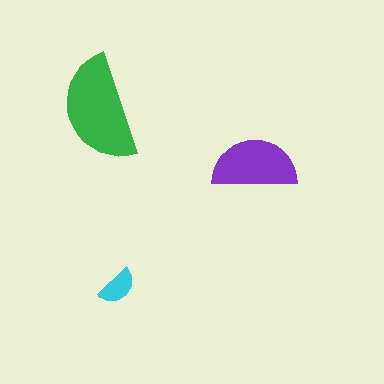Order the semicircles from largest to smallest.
the green one, the purple one, the cyan one.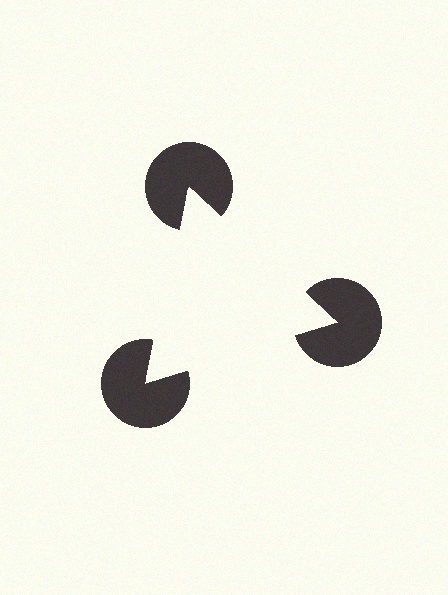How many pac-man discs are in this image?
There are 3 — one at each vertex of the illusory triangle.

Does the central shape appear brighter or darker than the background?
It typically appears slightly brighter than the background, even though no actual brightness change is drawn.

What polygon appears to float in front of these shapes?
An illusory triangle — its edges are inferred from the aligned wedge cuts in the pac-man discs, not physically drawn.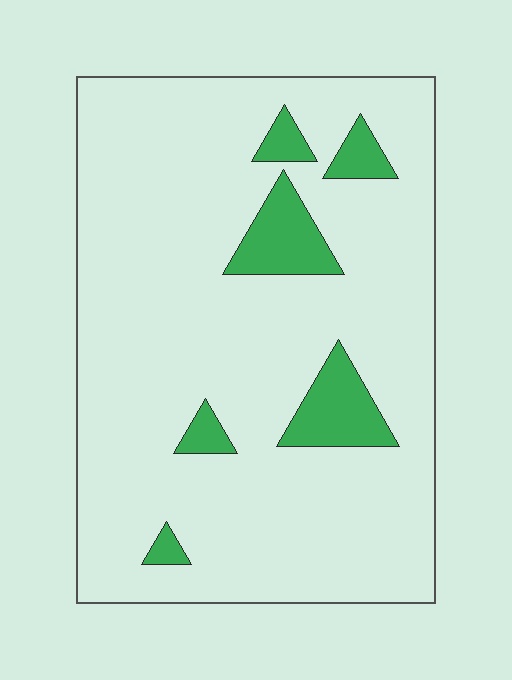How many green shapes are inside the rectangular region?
6.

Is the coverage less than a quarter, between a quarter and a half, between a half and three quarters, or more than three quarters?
Less than a quarter.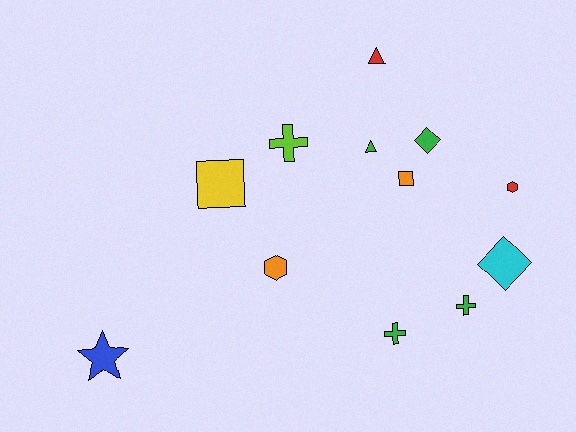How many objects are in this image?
There are 12 objects.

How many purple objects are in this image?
There are no purple objects.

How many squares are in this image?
There are 2 squares.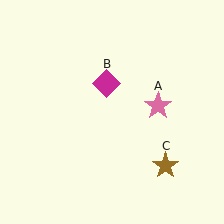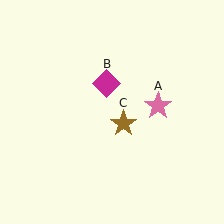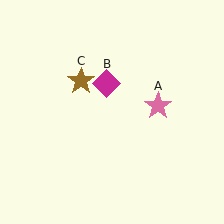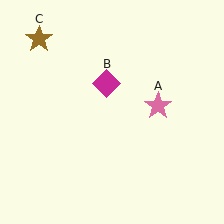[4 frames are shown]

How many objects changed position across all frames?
1 object changed position: brown star (object C).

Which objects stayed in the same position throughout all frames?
Pink star (object A) and magenta diamond (object B) remained stationary.